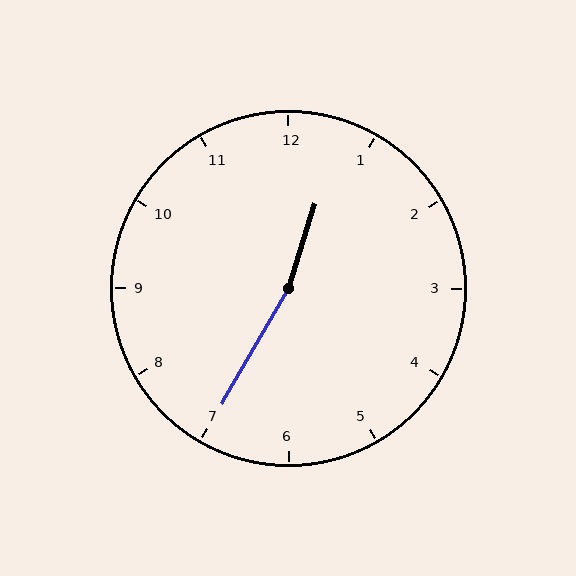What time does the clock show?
12:35.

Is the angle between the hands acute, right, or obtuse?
It is obtuse.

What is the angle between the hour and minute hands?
Approximately 168 degrees.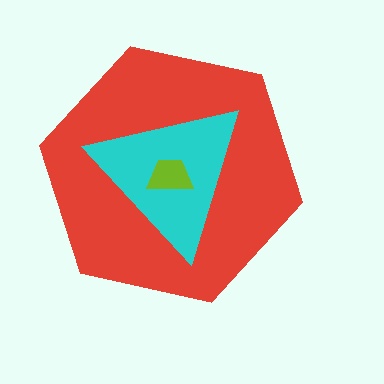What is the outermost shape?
The red hexagon.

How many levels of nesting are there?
3.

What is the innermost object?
The lime trapezoid.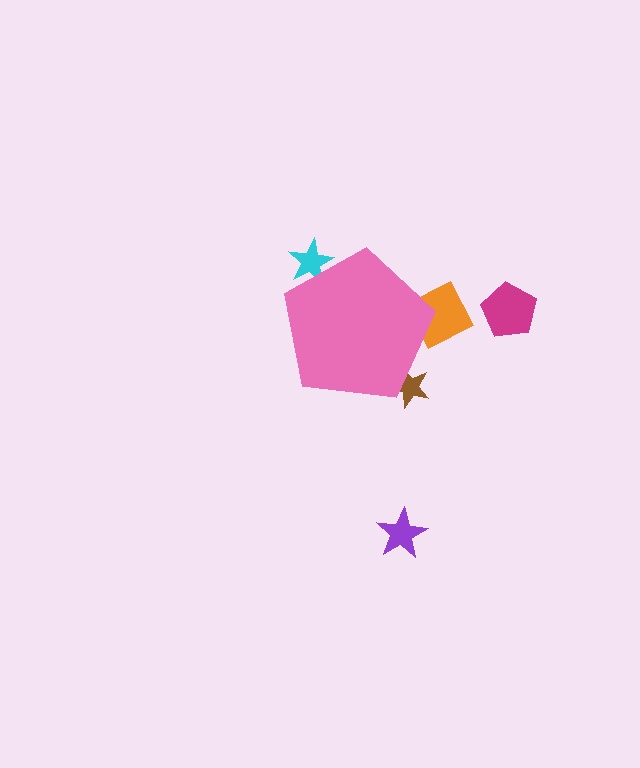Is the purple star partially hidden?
No, the purple star is fully visible.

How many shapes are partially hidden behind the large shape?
3 shapes are partially hidden.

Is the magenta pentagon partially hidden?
No, the magenta pentagon is fully visible.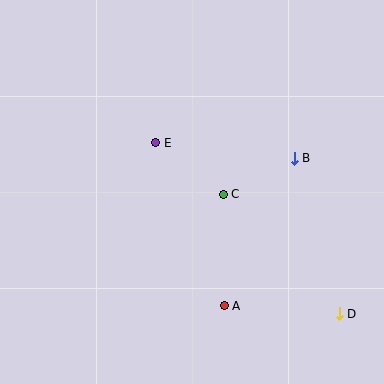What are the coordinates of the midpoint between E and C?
The midpoint between E and C is at (190, 168).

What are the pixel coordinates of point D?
Point D is at (339, 314).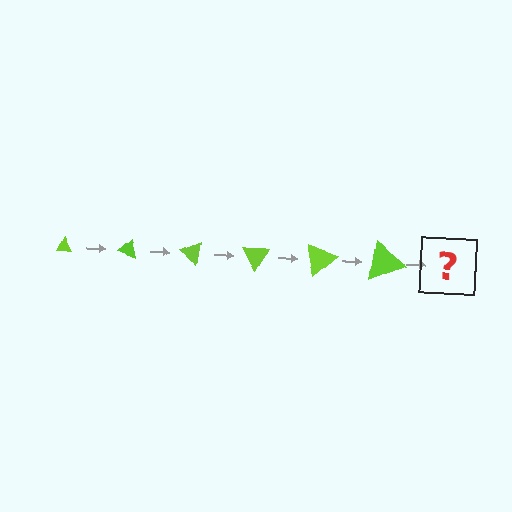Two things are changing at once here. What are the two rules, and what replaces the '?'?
The two rules are that the triangle grows larger each step and it rotates 20 degrees each step. The '?' should be a triangle, larger than the previous one and rotated 120 degrees from the start.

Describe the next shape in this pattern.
It should be a triangle, larger than the previous one and rotated 120 degrees from the start.